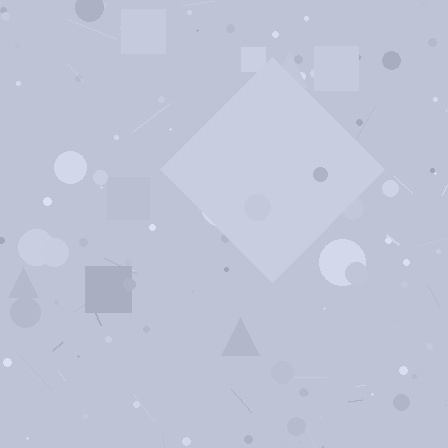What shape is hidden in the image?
A diamond is hidden in the image.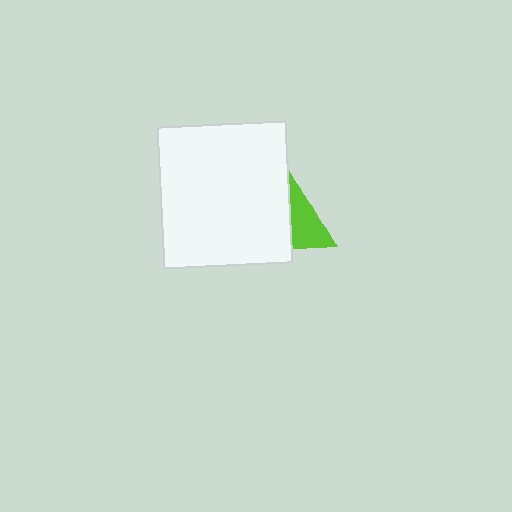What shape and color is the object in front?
The object in front is a white rectangle.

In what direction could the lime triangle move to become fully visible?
The lime triangle could move right. That would shift it out from behind the white rectangle entirely.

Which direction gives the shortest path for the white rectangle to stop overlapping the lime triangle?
Moving left gives the shortest separation.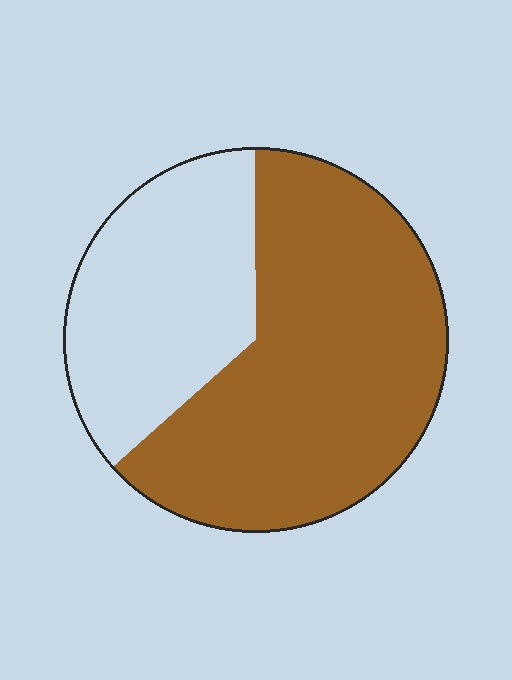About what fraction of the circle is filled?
About five eighths (5/8).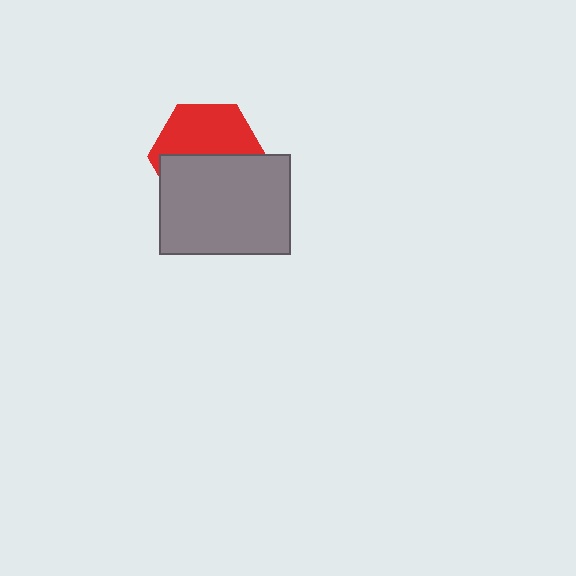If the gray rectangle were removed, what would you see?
You would see the complete red hexagon.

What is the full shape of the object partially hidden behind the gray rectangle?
The partially hidden object is a red hexagon.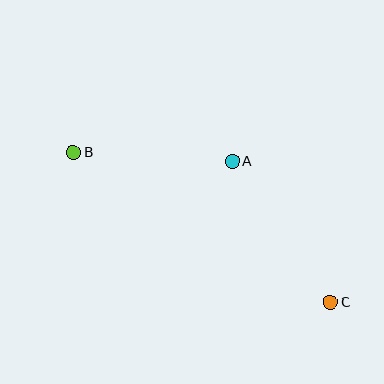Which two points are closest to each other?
Points A and B are closest to each other.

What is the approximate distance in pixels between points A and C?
The distance between A and C is approximately 172 pixels.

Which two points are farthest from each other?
Points B and C are farthest from each other.